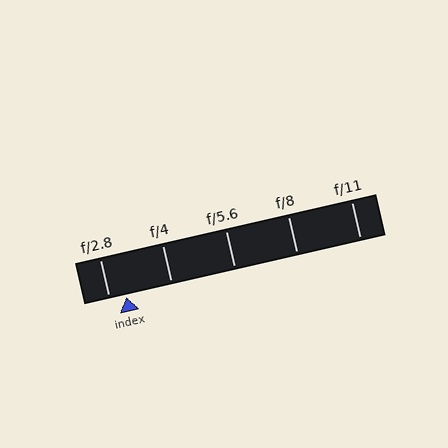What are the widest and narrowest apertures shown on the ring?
The widest aperture shown is f/2.8 and the narrowest is f/11.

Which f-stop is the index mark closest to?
The index mark is closest to f/2.8.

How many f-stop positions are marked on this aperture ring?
There are 5 f-stop positions marked.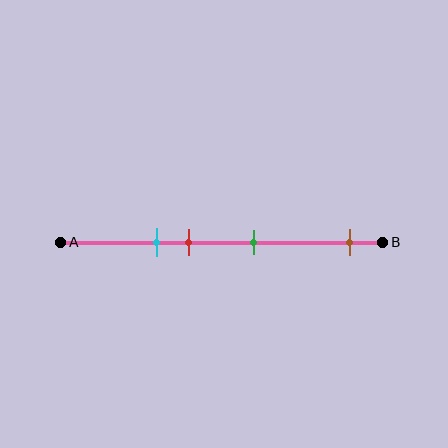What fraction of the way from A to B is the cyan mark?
The cyan mark is approximately 30% (0.3) of the way from A to B.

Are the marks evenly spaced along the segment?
No, the marks are not evenly spaced.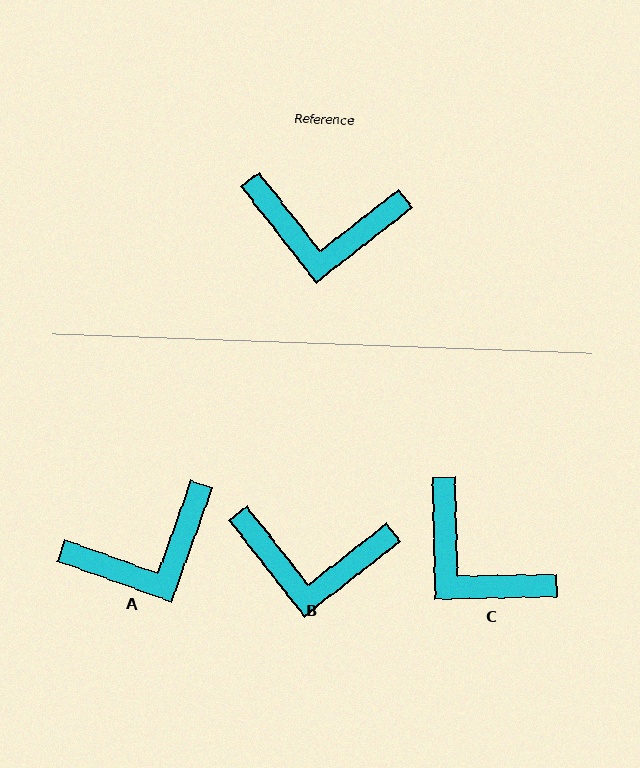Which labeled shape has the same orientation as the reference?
B.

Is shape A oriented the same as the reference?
No, it is off by about 32 degrees.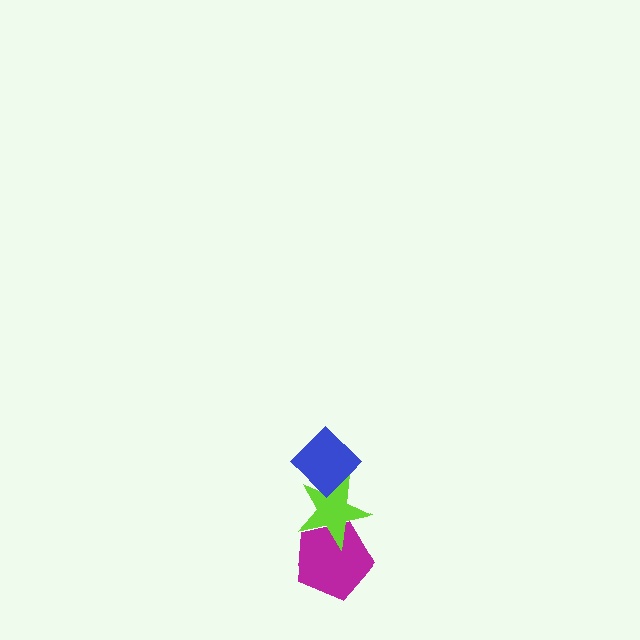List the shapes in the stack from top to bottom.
From top to bottom: the blue diamond, the lime star, the magenta pentagon.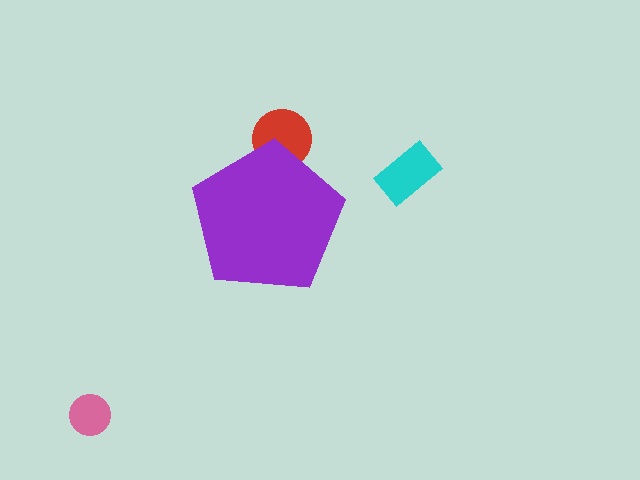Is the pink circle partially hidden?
No, the pink circle is fully visible.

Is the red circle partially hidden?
Yes, the red circle is partially hidden behind the purple pentagon.